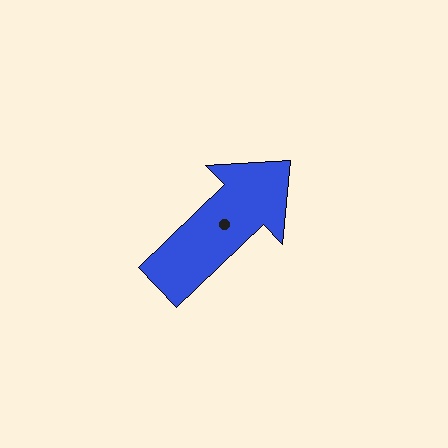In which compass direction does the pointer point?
Northeast.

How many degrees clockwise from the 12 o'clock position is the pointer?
Approximately 46 degrees.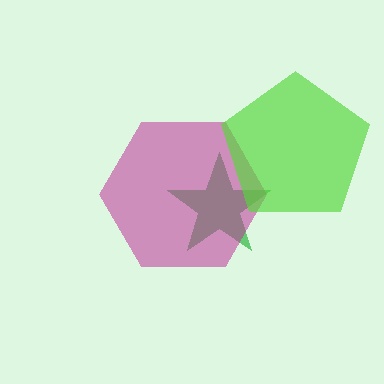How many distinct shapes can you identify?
There are 3 distinct shapes: a green star, a magenta hexagon, a lime pentagon.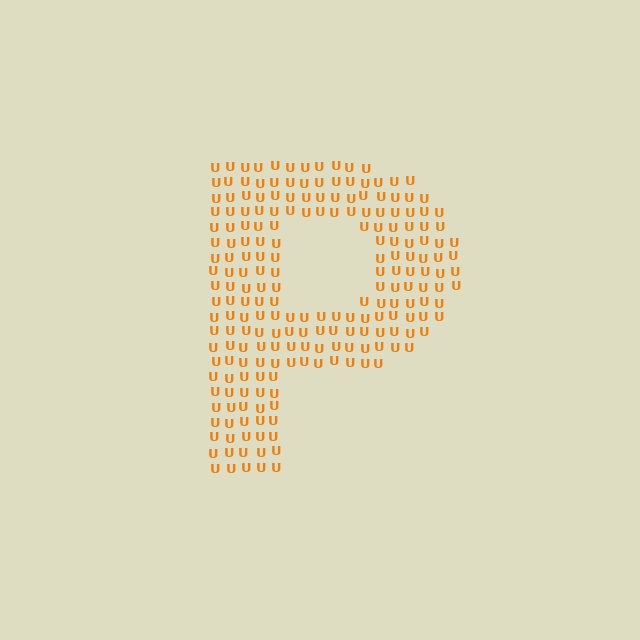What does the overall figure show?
The overall figure shows the letter P.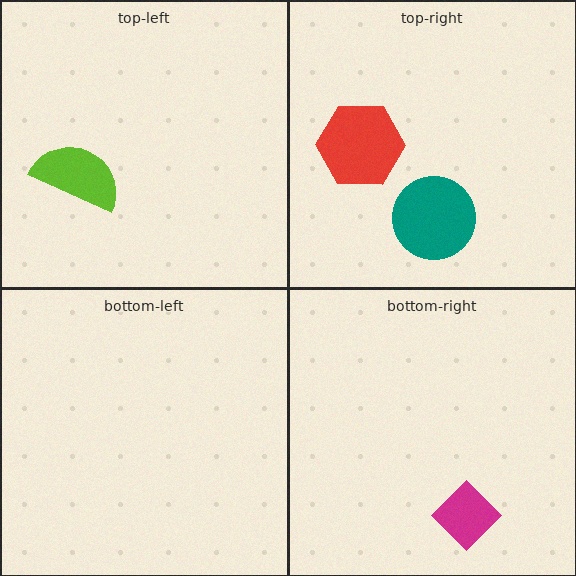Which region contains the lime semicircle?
The top-left region.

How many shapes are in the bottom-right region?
1.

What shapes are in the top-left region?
The lime semicircle.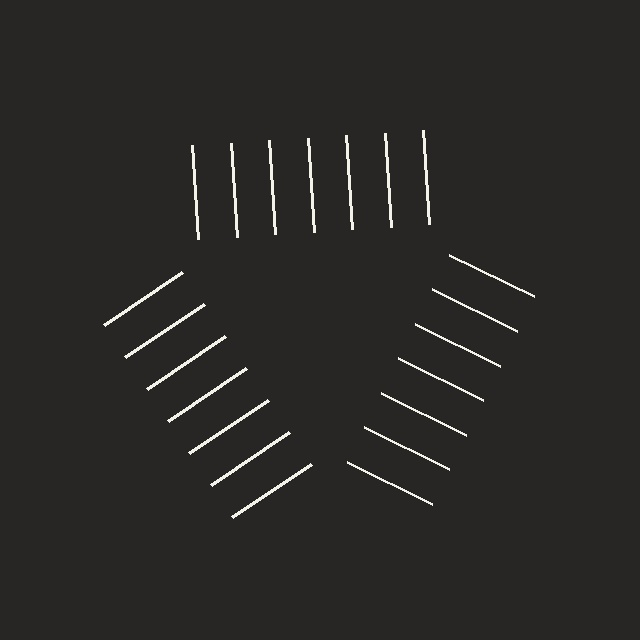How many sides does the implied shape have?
3 sides — the line-ends trace a triangle.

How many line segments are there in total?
21 — 7 along each of the 3 edges.